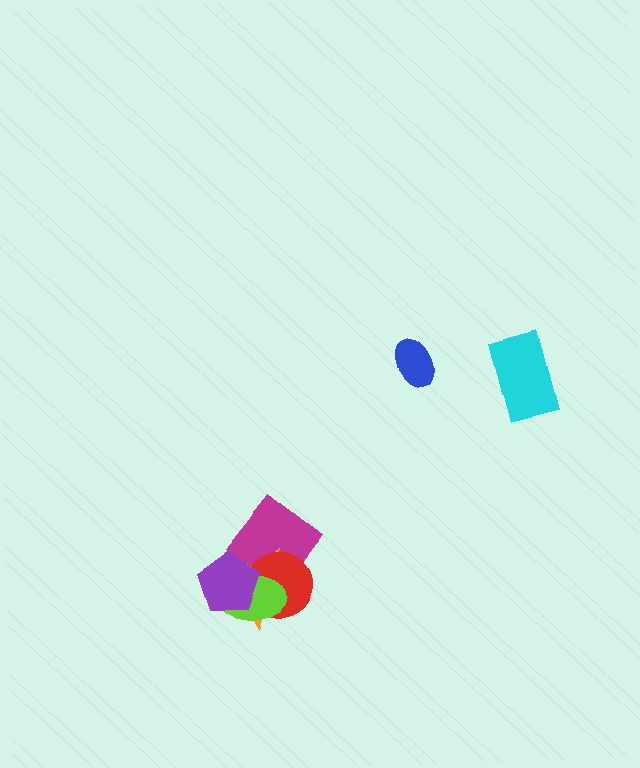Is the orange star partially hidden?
Yes, it is partially covered by another shape.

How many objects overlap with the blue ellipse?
0 objects overlap with the blue ellipse.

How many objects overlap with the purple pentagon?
4 objects overlap with the purple pentagon.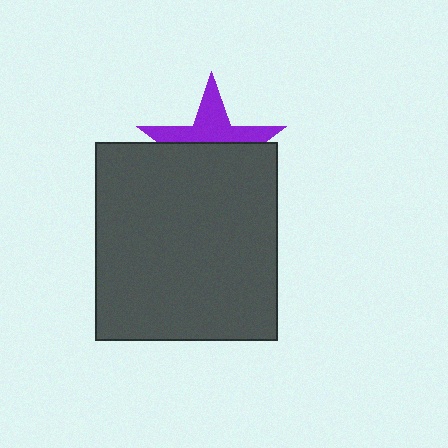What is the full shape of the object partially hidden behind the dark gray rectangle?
The partially hidden object is a purple star.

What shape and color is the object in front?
The object in front is a dark gray rectangle.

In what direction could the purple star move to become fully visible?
The purple star could move up. That would shift it out from behind the dark gray rectangle entirely.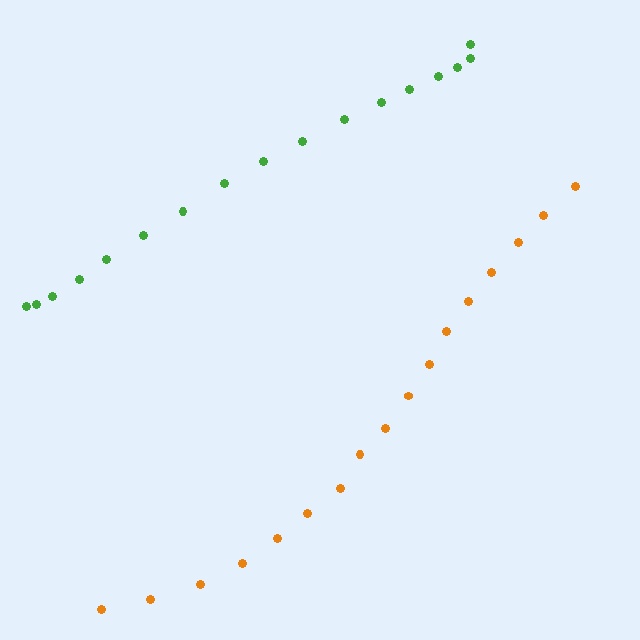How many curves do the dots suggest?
There are 2 distinct paths.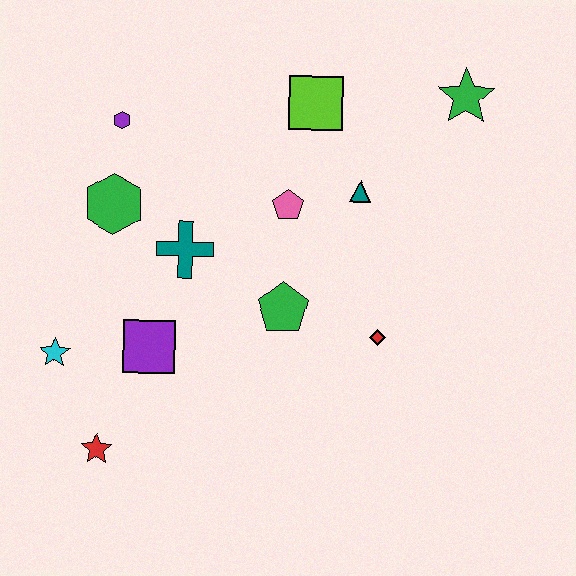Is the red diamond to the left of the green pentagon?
No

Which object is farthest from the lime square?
The red star is farthest from the lime square.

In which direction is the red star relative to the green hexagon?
The red star is below the green hexagon.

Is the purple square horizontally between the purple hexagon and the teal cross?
Yes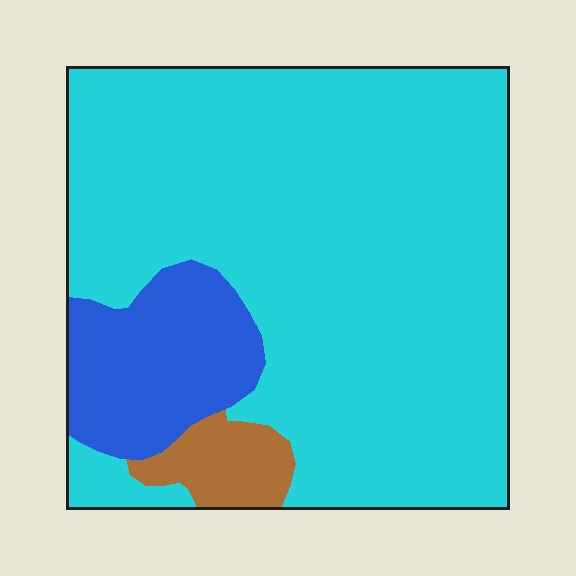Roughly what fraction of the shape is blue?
Blue covers around 15% of the shape.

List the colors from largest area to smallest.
From largest to smallest: cyan, blue, brown.